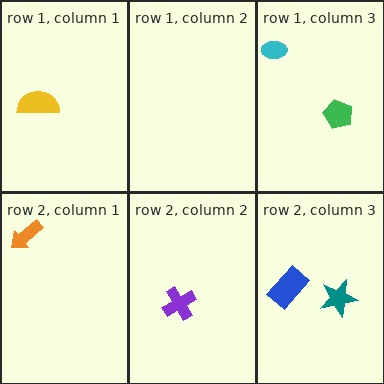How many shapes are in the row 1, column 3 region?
2.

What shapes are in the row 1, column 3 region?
The cyan ellipse, the green pentagon.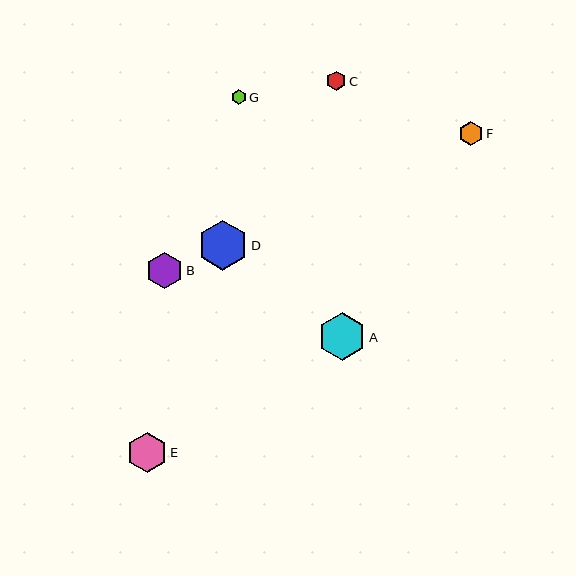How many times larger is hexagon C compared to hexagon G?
Hexagon C is approximately 1.3 times the size of hexagon G.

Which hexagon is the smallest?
Hexagon G is the smallest with a size of approximately 15 pixels.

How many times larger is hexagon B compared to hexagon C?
Hexagon B is approximately 1.9 times the size of hexagon C.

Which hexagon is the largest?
Hexagon D is the largest with a size of approximately 50 pixels.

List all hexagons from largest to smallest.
From largest to smallest: D, A, E, B, F, C, G.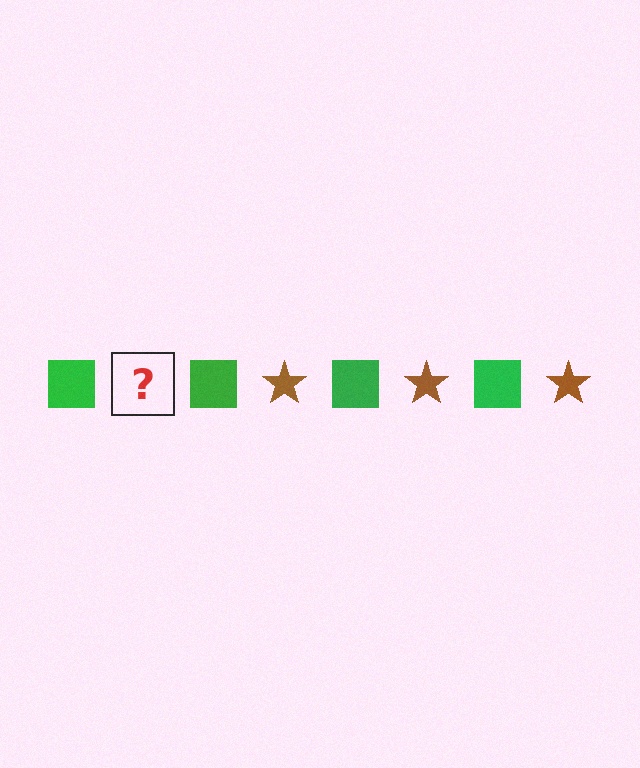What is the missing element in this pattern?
The missing element is a brown star.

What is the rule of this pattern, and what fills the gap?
The rule is that the pattern alternates between green square and brown star. The gap should be filled with a brown star.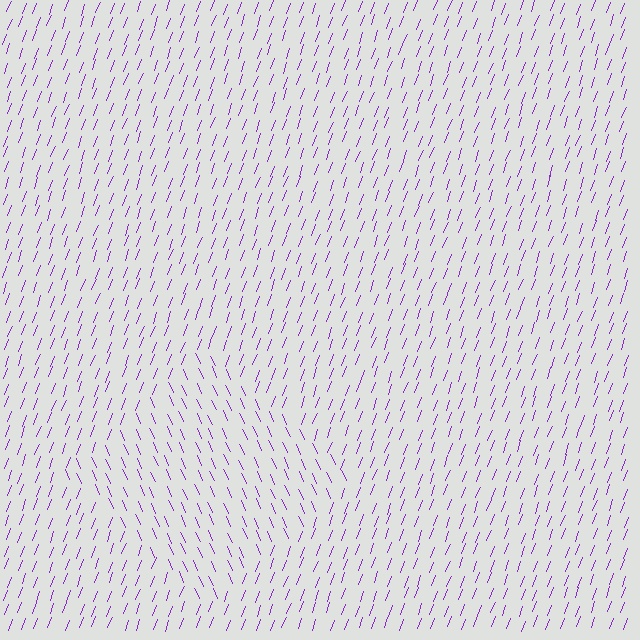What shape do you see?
I see a diamond.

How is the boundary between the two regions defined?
The boundary is defined purely by a change in line orientation (approximately 45 degrees difference). All lines are the same color and thickness.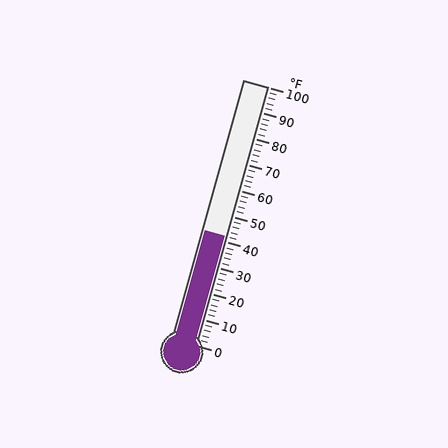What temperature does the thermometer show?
The thermometer shows approximately 42°F.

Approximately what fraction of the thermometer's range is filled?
The thermometer is filled to approximately 40% of its range.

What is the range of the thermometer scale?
The thermometer scale ranges from 0°F to 100°F.